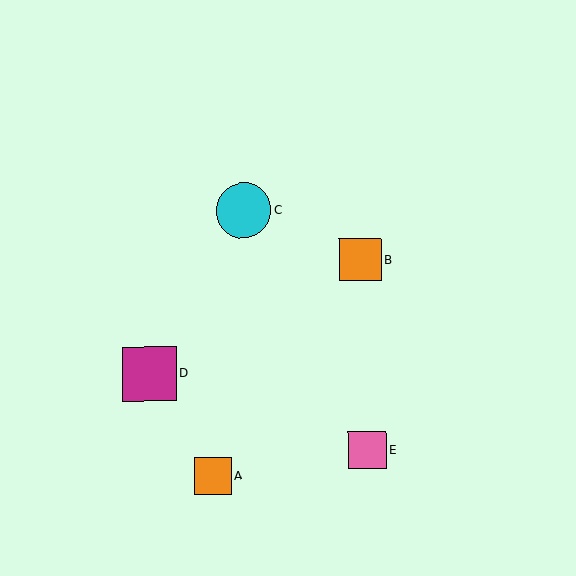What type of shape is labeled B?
Shape B is an orange square.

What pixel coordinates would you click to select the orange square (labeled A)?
Click at (213, 476) to select the orange square A.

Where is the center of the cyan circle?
The center of the cyan circle is at (244, 210).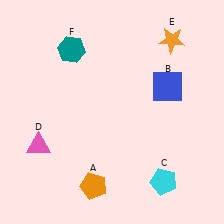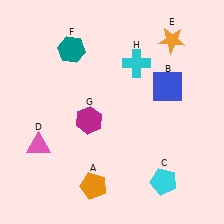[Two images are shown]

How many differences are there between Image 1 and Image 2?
There are 2 differences between the two images.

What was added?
A magenta hexagon (G), a cyan cross (H) were added in Image 2.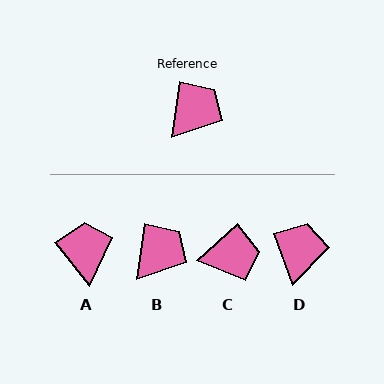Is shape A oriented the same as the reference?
No, it is off by about 47 degrees.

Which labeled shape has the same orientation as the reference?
B.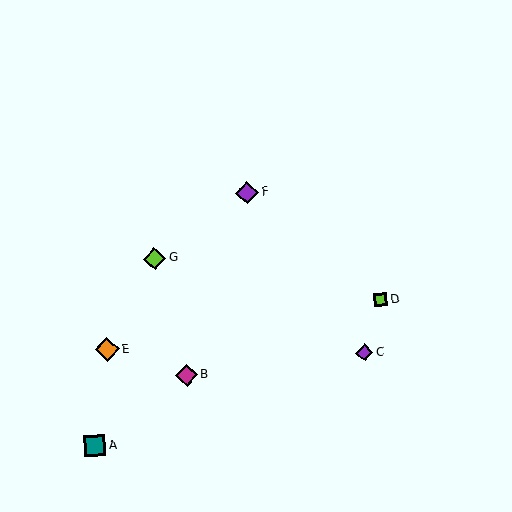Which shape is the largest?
The orange diamond (labeled E) is the largest.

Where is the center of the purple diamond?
The center of the purple diamond is at (364, 353).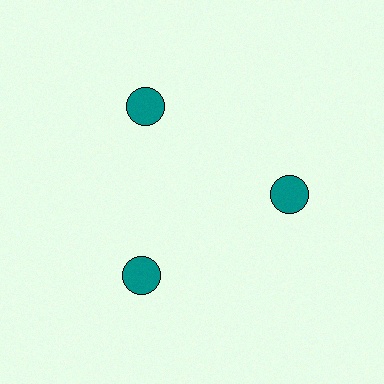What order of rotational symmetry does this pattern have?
This pattern has 3-fold rotational symmetry.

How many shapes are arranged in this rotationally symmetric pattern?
There are 3 shapes, arranged in 3 groups of 1.